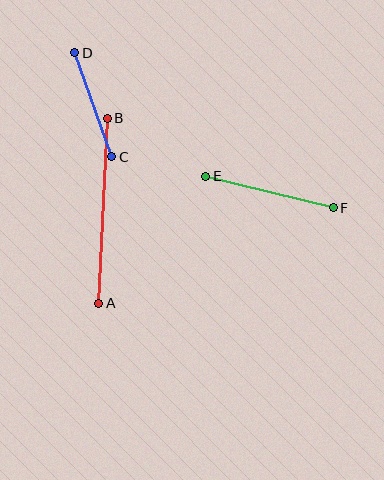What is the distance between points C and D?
The distance is approximately 111 pixels.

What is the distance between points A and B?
The distance is approximately 185 pixels.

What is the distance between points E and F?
The distance is approximately 131 pixels.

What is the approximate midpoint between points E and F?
The midpoint is at approximately (270, 192) pixels.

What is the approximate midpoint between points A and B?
The midpoint is at approximately (103, 211) pixels.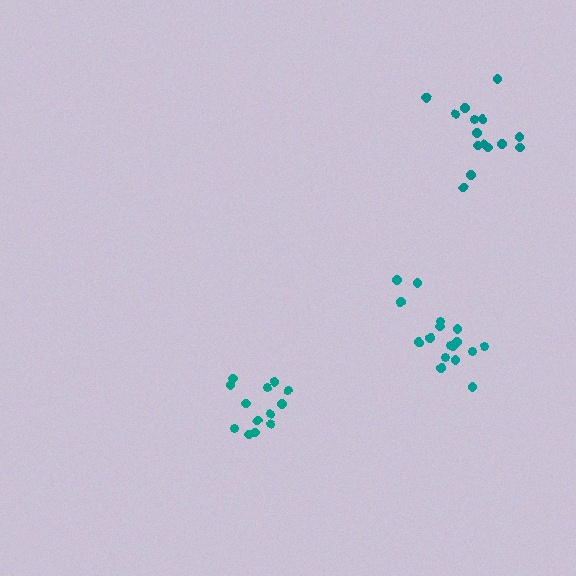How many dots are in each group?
Group 1: 13 dots, Group 2: 17 dots, Group 3: 15 dots (45 total).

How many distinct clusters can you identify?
There are 3 distinct clusters.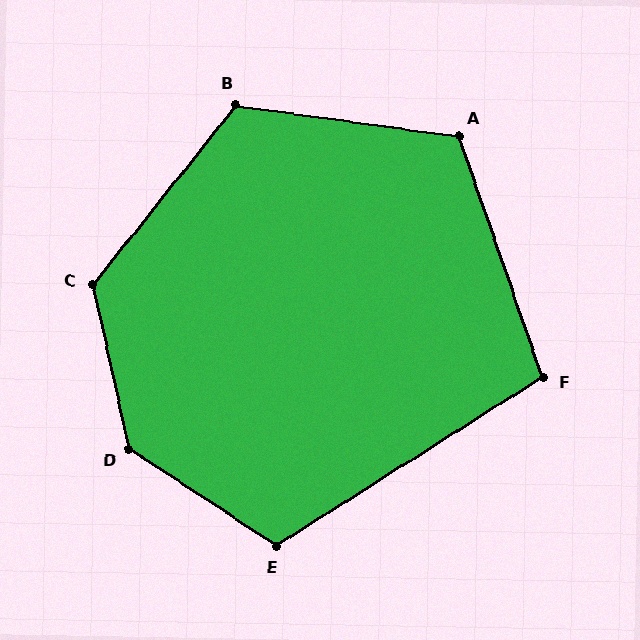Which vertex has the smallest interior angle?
F, at approximately 103 degrees.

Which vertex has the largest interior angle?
D, at approximately 136 degrees.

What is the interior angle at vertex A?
Approximately 117 degrees (obtuse).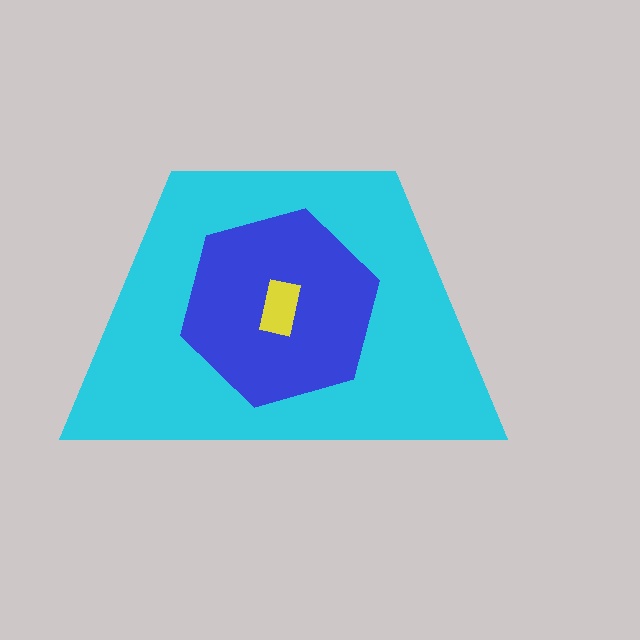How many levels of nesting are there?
3.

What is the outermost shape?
The cyan trapezoid.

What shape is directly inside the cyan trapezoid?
The blue hexagon.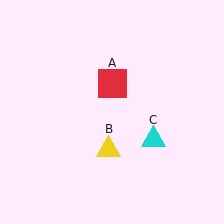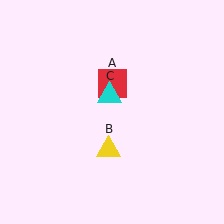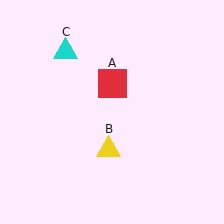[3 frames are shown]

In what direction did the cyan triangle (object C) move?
The cyan triangle (object C) moved up and to the left.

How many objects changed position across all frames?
1 object changed position: cyan triangle (object C).